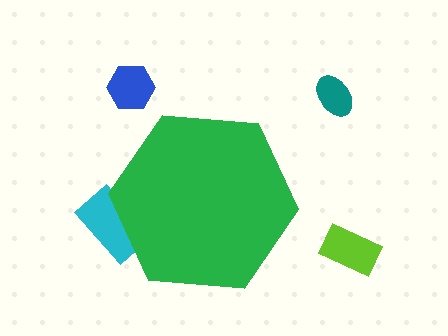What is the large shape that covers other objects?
A green hexagon.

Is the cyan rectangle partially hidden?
Yes, the cyan rectangle is partially hidden behind the green hexagon.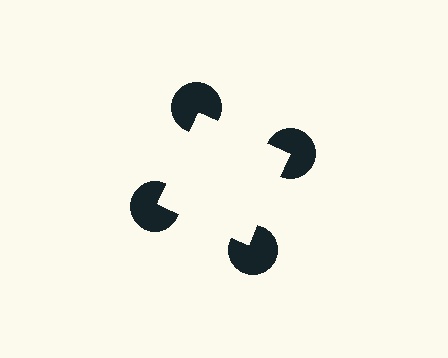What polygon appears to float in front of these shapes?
An illusory square — its edges are inferred from the aligned wedge cuts in the pac-man discs, not physically drawn.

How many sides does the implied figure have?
4 sides.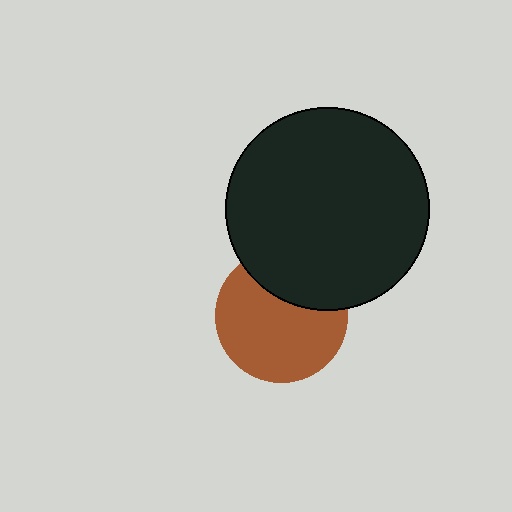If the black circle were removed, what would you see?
You would see the complete brown circle.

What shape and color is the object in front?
The object in front is a black circle.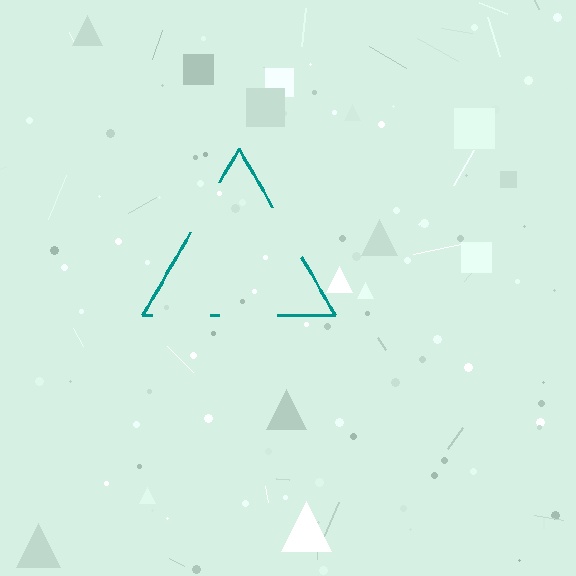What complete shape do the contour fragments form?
The contour fragments form a triangle.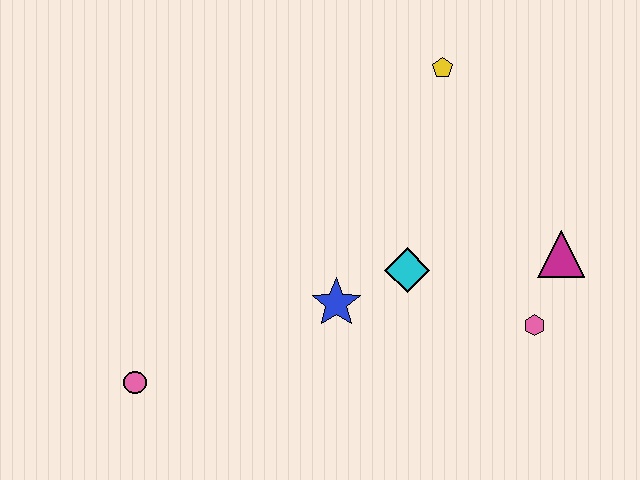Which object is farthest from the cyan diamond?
The pink circle is farthest from the cyan diamond.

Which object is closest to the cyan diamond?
The blue star is closest to the cyan diamond.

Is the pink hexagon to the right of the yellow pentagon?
Yes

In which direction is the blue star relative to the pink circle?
The blue star is to the right of the pink circle.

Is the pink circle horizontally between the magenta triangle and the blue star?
No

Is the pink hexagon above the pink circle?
Yes